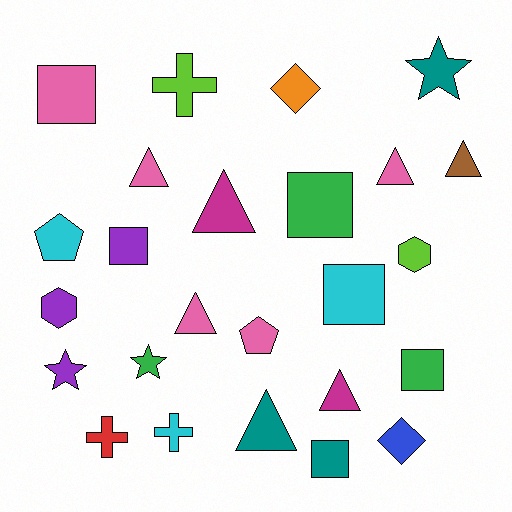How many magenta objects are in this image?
There are 2 magenta objects.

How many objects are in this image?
There are 25 objects.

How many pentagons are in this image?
There are 2 pentagons.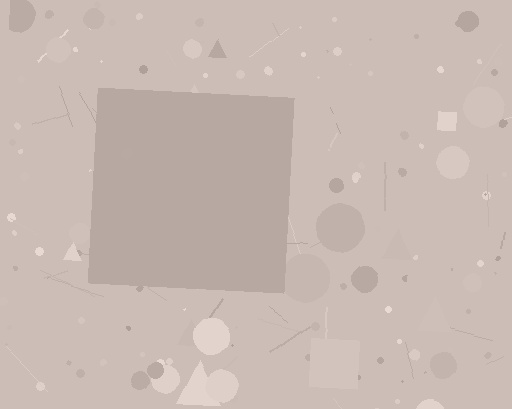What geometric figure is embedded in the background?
A square is embedded in the background.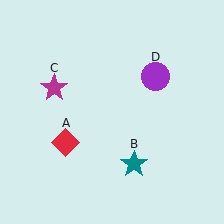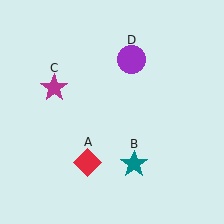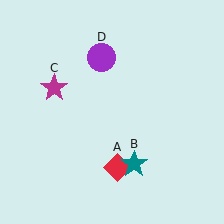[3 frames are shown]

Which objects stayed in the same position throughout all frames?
Teal star (object B) and magenta star (object C) remained stationary.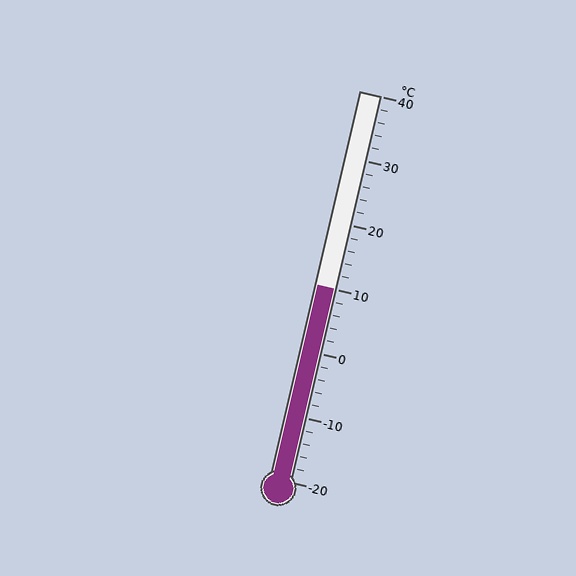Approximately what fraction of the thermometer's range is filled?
The thermometer is filled to approximately 50% of its range.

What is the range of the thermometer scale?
The thermometer scale ranges from -20°C to 40°C.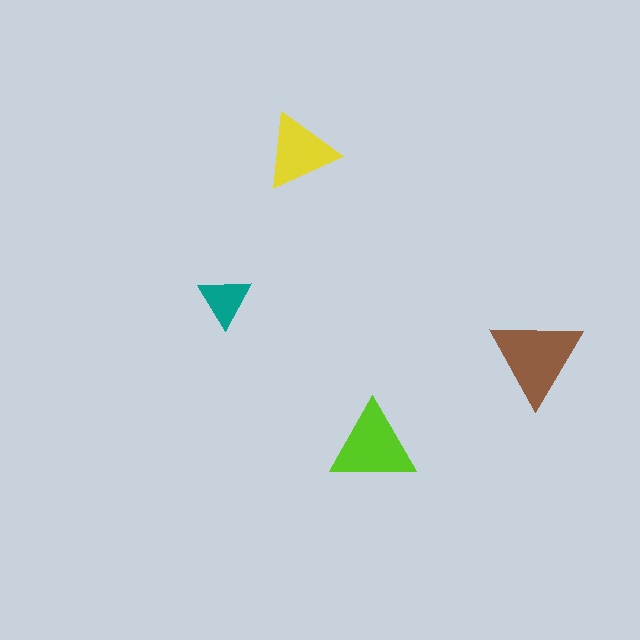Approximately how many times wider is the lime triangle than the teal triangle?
About 1.5 times wider.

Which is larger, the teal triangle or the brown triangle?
The brown one.